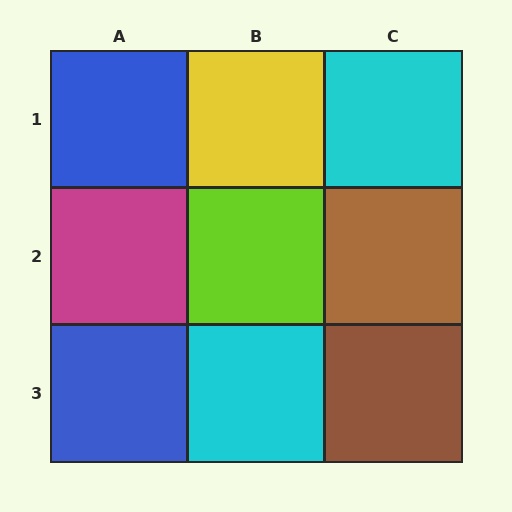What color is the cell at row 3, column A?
Blue.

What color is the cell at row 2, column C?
Brown.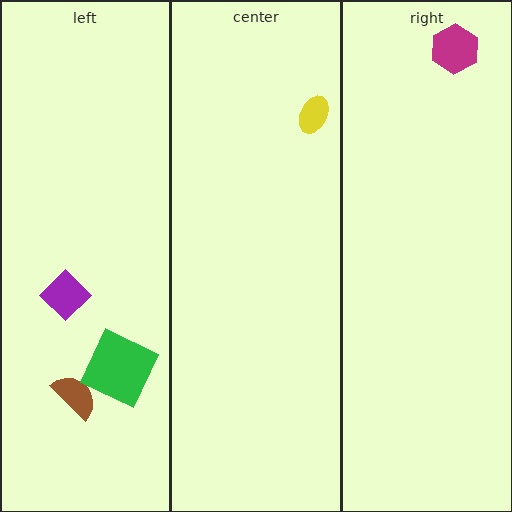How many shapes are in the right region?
1.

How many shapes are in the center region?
1.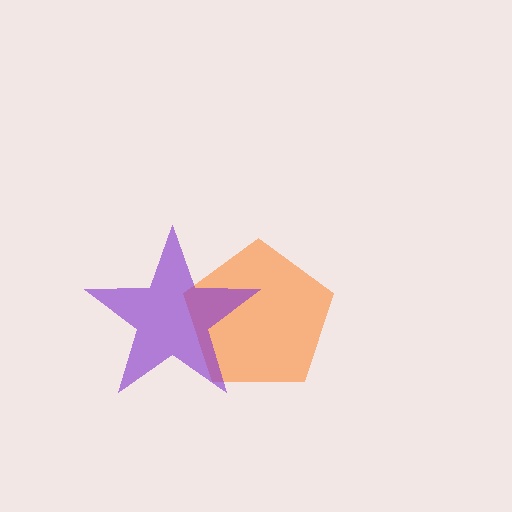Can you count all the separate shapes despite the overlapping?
Yes, there are 2 separate shapes.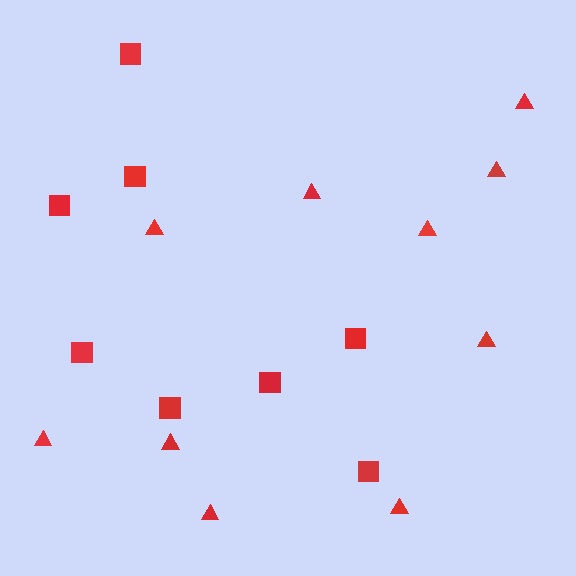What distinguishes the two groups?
There are 2 groups: one group of triangles (10) and one group of squares (8).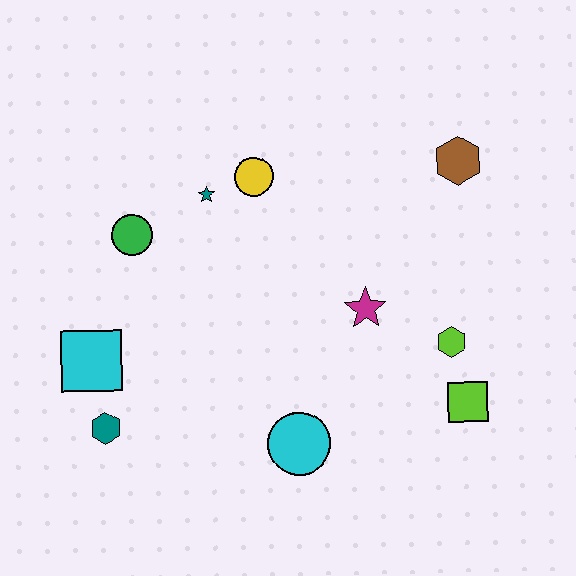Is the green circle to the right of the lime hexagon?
No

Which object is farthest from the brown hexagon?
The teal hexagon is farthest from the brown hexagon.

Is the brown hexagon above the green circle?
Yes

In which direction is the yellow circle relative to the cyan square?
The yellow circle is above the cyan square.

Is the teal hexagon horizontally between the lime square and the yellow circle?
No